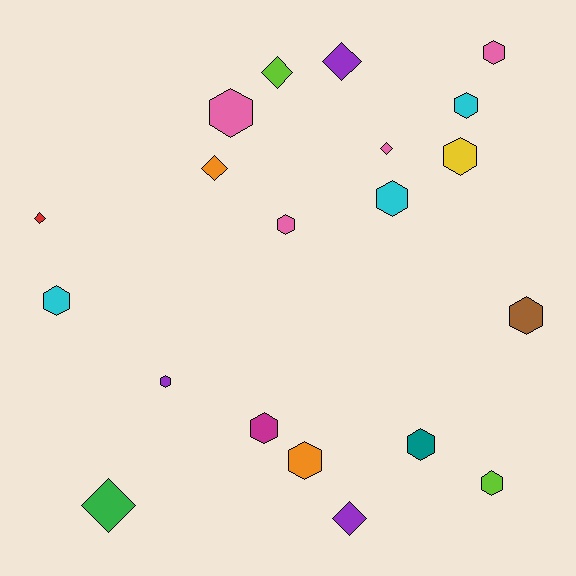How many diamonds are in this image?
There are 7 diamonds.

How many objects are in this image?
There are 20 objects.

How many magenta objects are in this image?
There is 1 magenta object.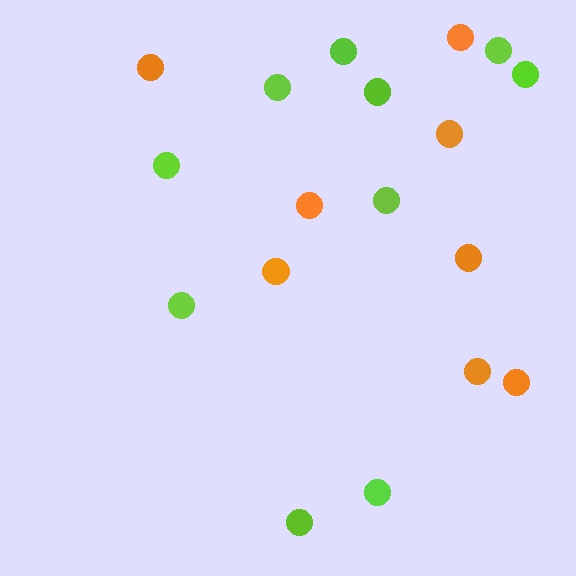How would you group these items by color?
There are 2 groups: one group of lime circles (10) and one group of orange circles (8).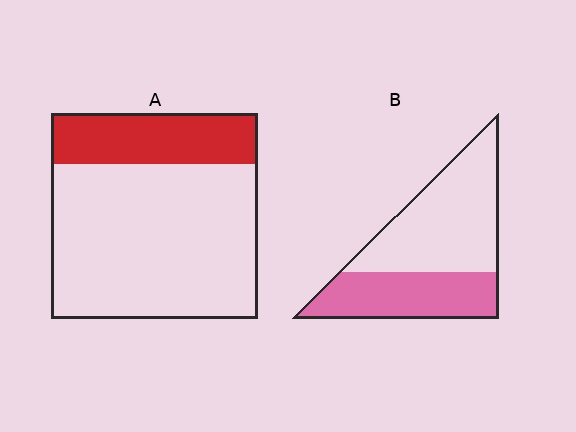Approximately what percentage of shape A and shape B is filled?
A is approximately 25% and B is approximately 40%.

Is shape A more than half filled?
No.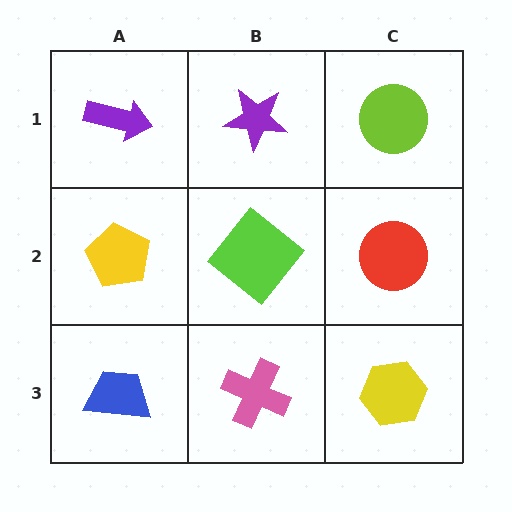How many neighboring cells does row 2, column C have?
3.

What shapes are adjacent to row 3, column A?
A yellow pentagon (row 2, column A), a pink cross (row 3, column B).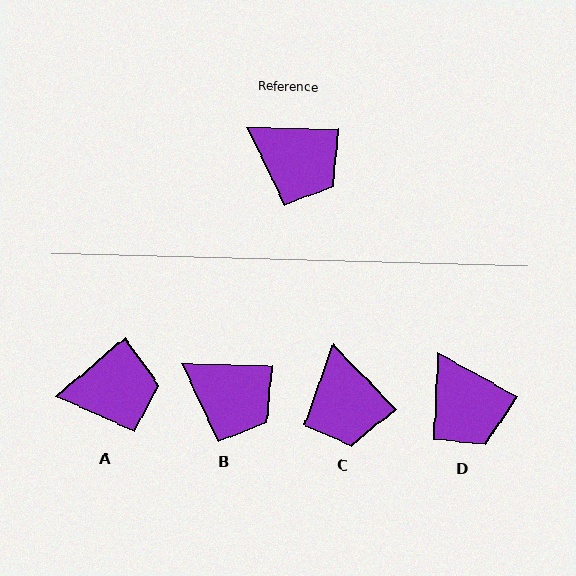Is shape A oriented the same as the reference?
No, it is off by about 40 degrees.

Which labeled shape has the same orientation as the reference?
B.